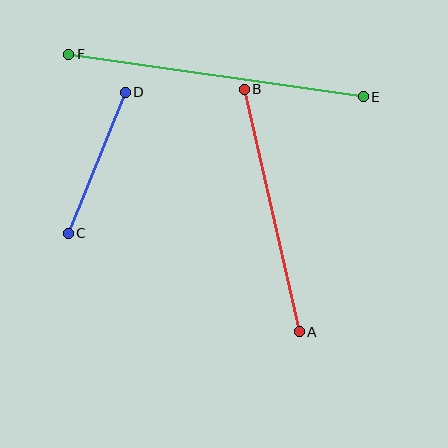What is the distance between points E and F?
The distance is approximately 298 pixels.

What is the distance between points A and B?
The distance is approximately 249 pixels.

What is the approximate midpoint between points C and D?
The midpoint is at approximately (97, 163) pixels.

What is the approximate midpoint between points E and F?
The midpoint is at approximately (216, 75) pixels.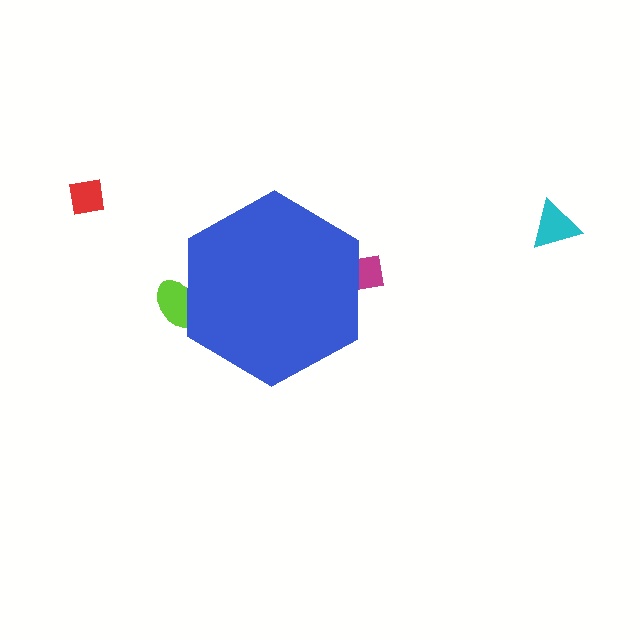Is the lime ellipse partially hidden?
Yes, the lime ellipse is partially hidden behind the blue hexagon.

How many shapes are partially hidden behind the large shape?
2 shapes are partially hidden.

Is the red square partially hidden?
No, the red square is fully visible.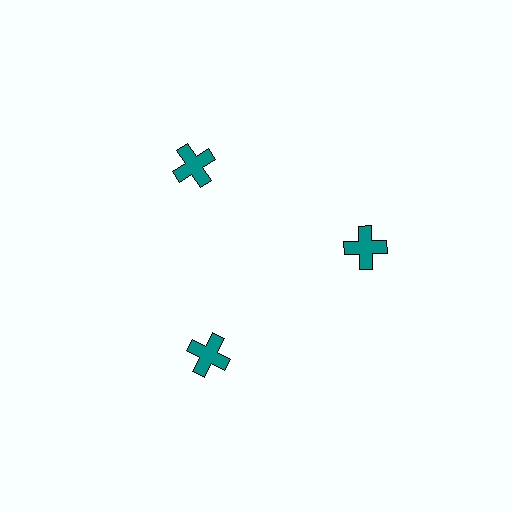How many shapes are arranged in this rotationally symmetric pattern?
There are 3 shapes, arranged in 3 groups of 1.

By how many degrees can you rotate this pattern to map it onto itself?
The pattern maps onto itself every 120 degrees of rotation.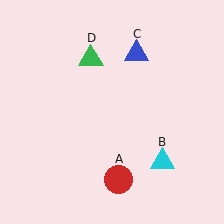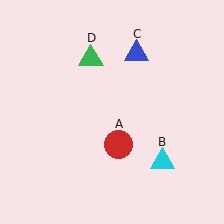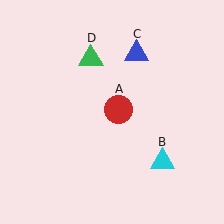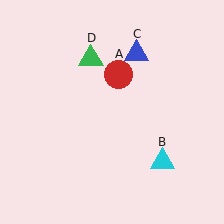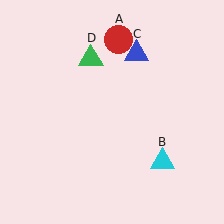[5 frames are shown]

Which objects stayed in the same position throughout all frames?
Cyan triangle (object B) and blue triangle (object C) and green triangle (object D) remained stationary.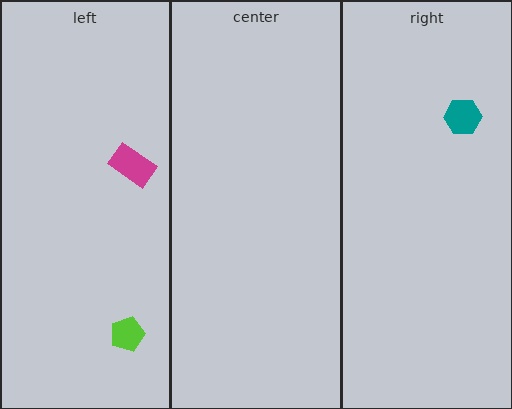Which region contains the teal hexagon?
The right region.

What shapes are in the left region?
The lime pentagon, the magenta rectangle.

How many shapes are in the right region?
1.